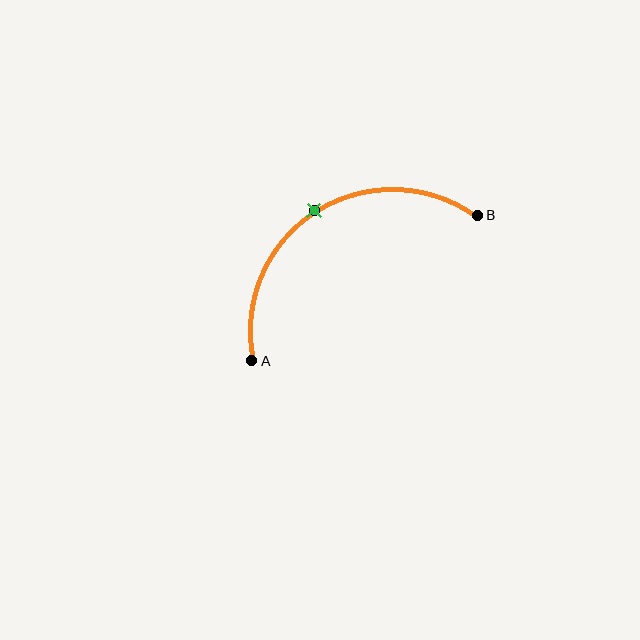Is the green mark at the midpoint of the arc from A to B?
Yes. The green mark lies on the arc at equal arc-length from both A and B — it is the arc midpoint.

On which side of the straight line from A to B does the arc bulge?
The arc bulges above the straight line connecting A and B.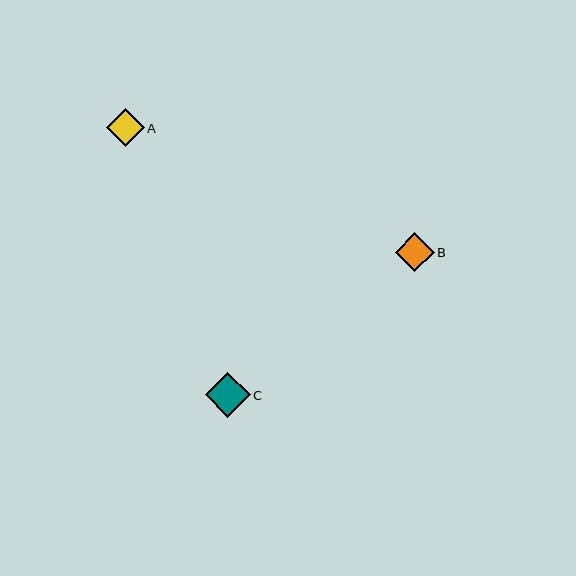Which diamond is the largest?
Diamond C is the largest with a size of approximately 44 pixels.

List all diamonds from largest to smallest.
From largest to smallest: C, B, A.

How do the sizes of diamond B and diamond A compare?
Diamond B and diamond A are approximately the same size.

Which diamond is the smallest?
Diamond A is the smallest with a size of approximately 38 pixels.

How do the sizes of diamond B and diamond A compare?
Diamond B and diamond A are approximately the same size.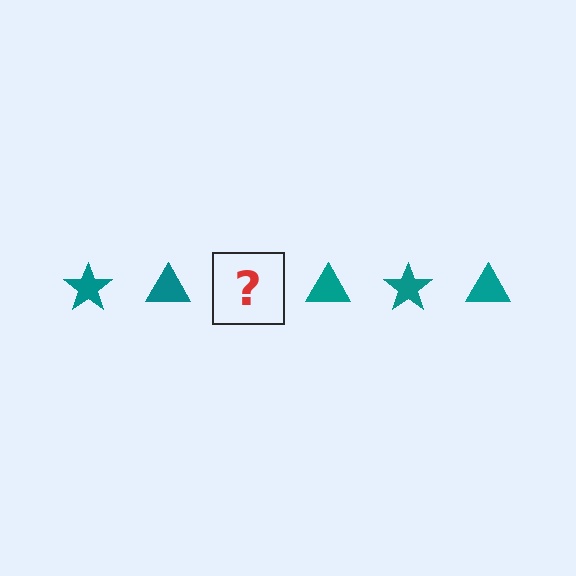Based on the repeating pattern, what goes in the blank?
The blank should be a teal star.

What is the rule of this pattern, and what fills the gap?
The rule is that the pattern cycles through star, triangle shapes in teal. The gap should be filled with a teal star.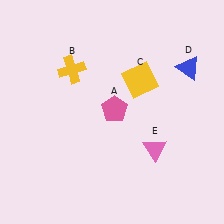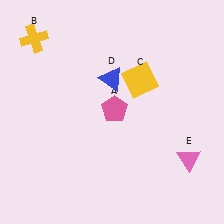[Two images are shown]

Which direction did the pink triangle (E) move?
The pink triangle (E) moved right.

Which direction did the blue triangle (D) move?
The blue triangle (D) moved left.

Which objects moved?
The objects that moved are: the yellow cross (B), the blue triangle (D), the pink triangle (E).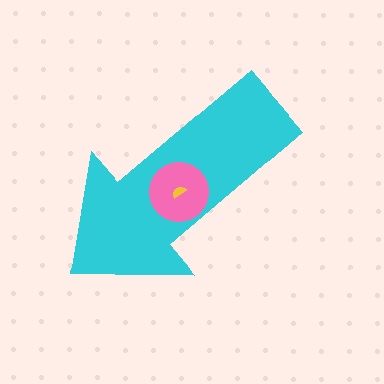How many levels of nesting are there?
3.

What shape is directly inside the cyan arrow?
The pink circle.